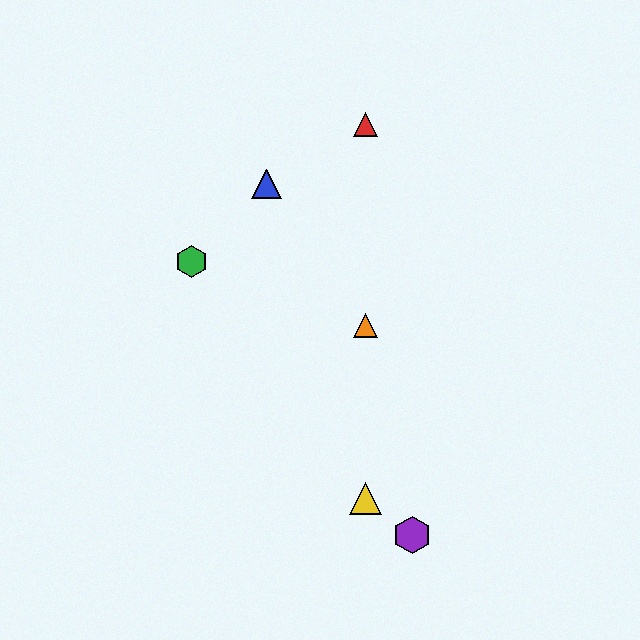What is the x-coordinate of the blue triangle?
The blue triangle is at x≈266.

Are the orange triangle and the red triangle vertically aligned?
Yes, both are at x≈366.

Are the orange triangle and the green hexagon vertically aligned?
No, the orange triangle is at x≈366 and the green hexagon is at x≈191.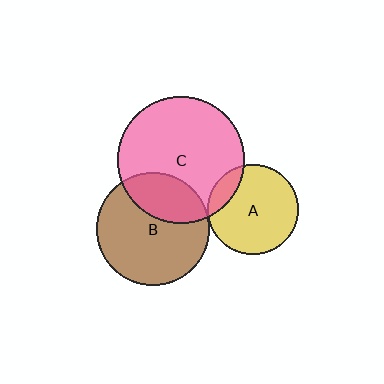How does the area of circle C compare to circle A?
Approximately 2.0 times.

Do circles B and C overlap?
Yes.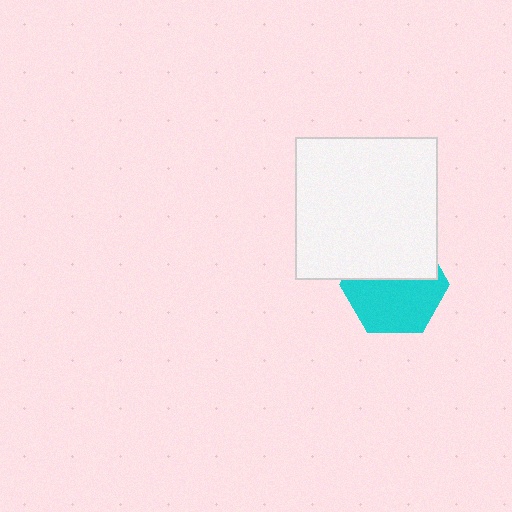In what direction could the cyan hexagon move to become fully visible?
The cyan hexagon could move down. That would shift it out from behind the white square entirely.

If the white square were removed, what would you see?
You would see the complete cyan hexagon.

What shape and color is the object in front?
The object in front is a white square.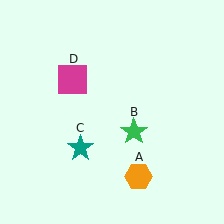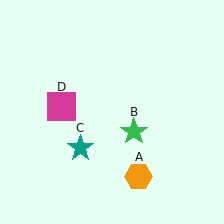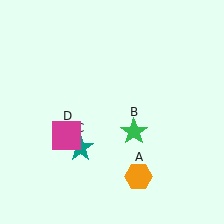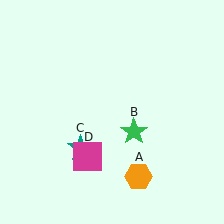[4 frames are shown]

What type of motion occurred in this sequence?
The magenta square (object D) rotated counterclockwise around the center of the scene.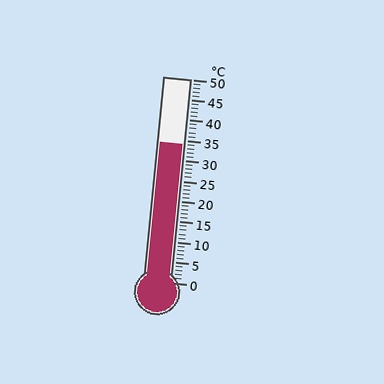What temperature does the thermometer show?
The thermometer shows approximately 34°C.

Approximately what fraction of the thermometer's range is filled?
The thermometer is filled to approximately 70% of its range.